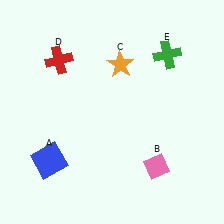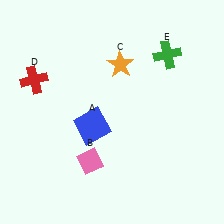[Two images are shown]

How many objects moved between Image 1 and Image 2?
3 objects moved between the two images.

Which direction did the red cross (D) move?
The red cross (D) moved left.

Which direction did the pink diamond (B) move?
The pink diamond (B) moved left.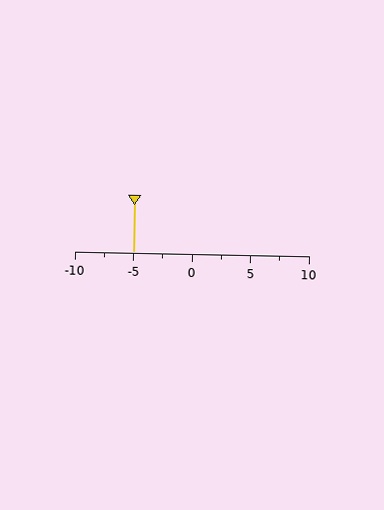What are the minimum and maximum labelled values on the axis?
The axis runs from -10 to 10.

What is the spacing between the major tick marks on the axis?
The major ticks are spaced 5 apart.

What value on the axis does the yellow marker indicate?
The marker indicates approximately -5.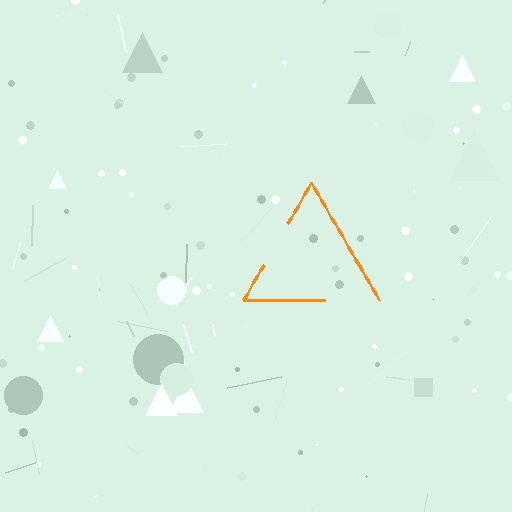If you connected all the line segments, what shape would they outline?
They would outline a triangle.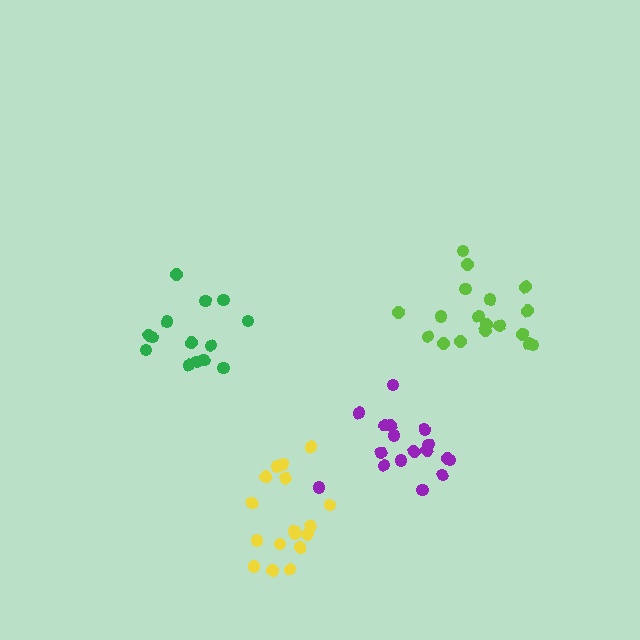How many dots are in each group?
Group 1: 18 dots, Group 2: 17 dots, Group 3: 14 dots, Group 4: 17 dots (66 total).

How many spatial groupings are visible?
There are 4 spatial groupings.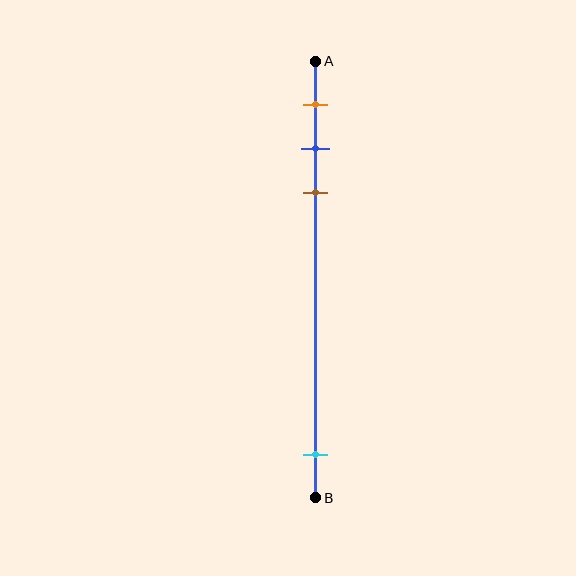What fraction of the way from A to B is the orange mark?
The orange mark is approximately 10% (0.1) of the way from A to B.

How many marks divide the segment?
There are 4 marks dividing the segment.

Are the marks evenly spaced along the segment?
No, the marks are not evenly spaced.